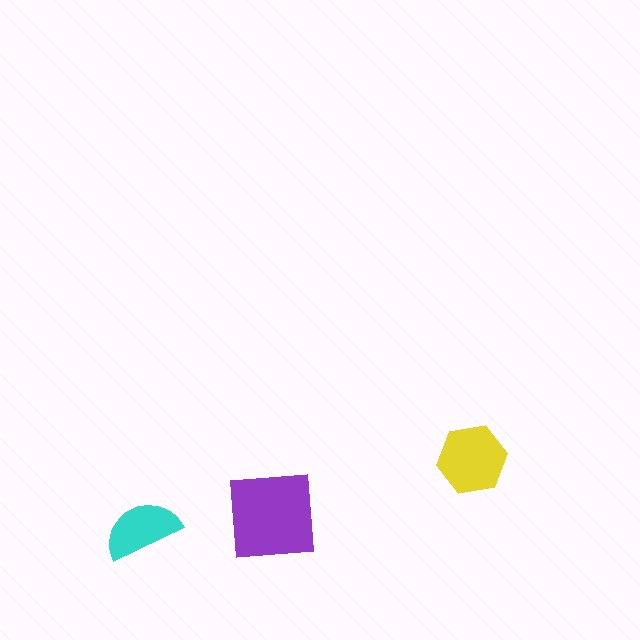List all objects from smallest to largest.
The cyan semicircle, the yellow hexagon, the purple square.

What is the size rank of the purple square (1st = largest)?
1st.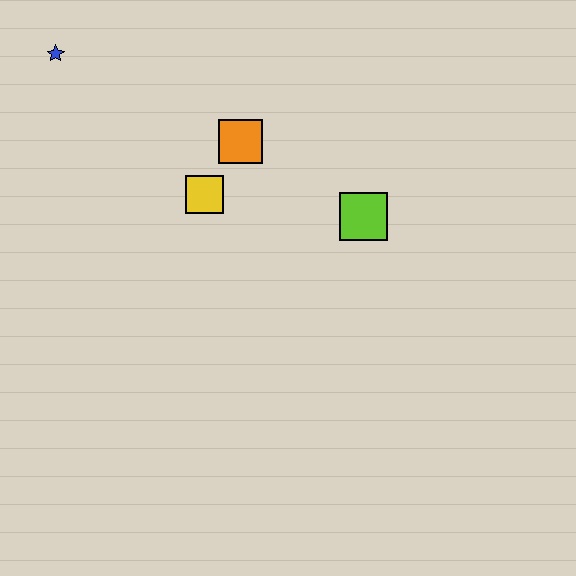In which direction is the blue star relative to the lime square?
The blue star is to the left of the lime square.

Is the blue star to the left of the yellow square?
Yes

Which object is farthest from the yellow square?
The blue star is farthest from the yellow square.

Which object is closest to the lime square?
The orange square is closest to the lime square.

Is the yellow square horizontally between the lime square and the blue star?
Yes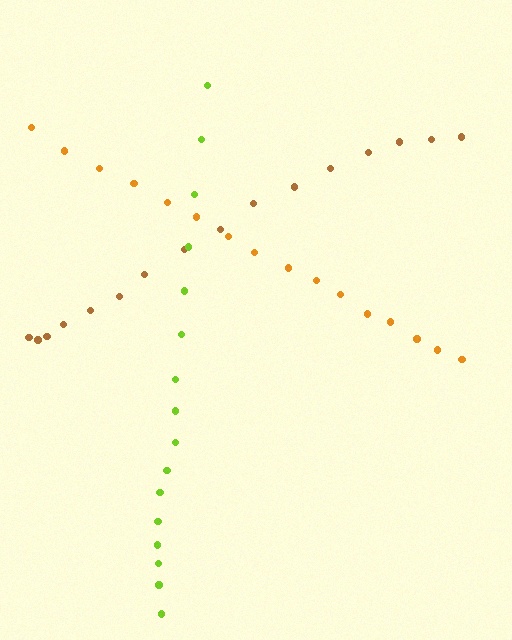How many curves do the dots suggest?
There are 3 distinct paths.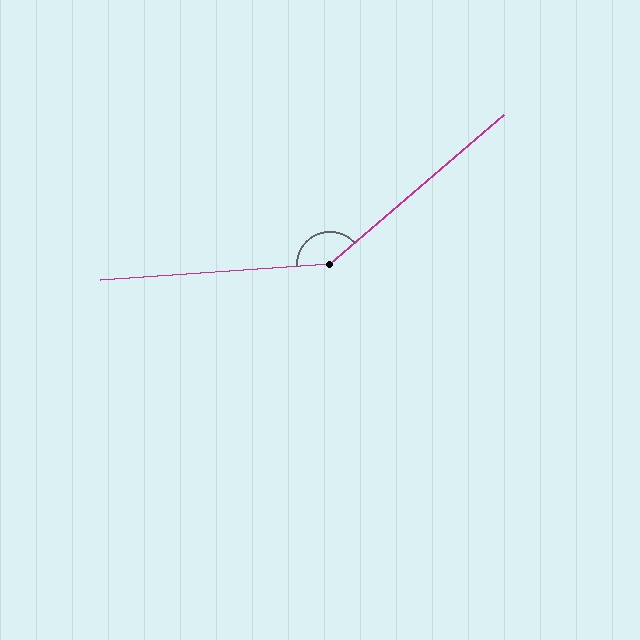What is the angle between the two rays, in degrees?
Approximately 143 degrees.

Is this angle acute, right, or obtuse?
It is obtuse.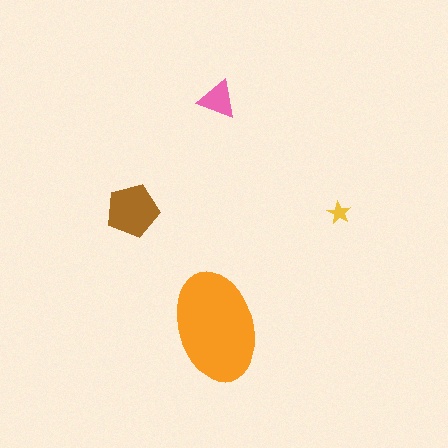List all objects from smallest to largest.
The yellow star, the pink triangle, the brown pentagon, the orange ellipse.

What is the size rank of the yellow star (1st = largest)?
4th.